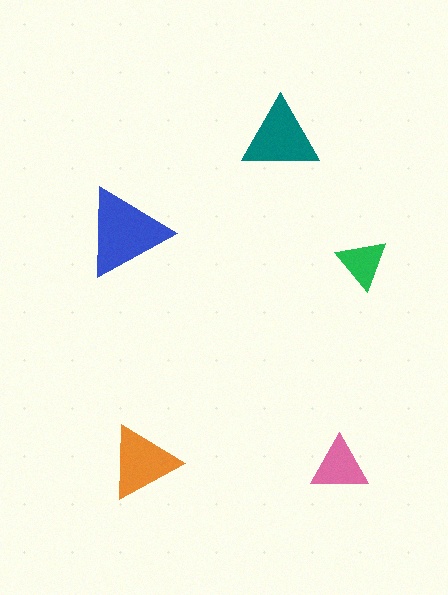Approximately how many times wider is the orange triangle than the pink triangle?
About 1.5 times wider.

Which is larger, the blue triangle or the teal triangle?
The blue one.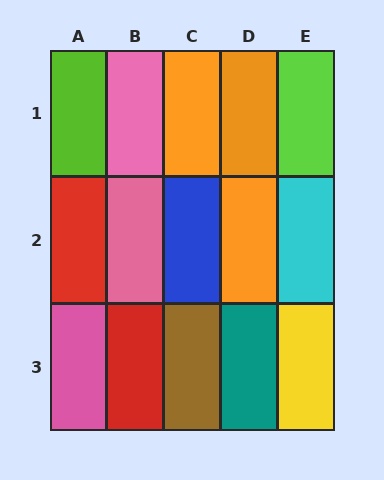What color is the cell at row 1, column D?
Orange.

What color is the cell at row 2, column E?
Cyan.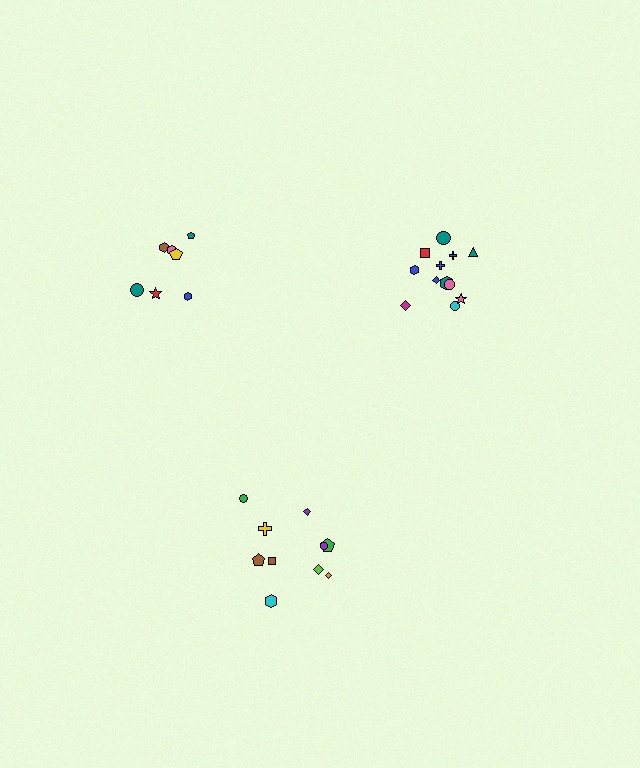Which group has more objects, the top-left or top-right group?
The top-right group.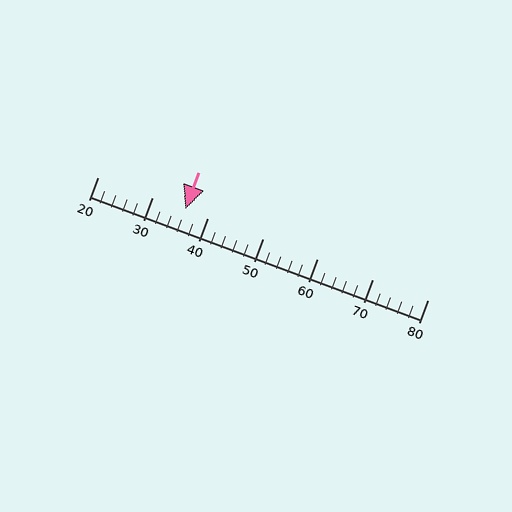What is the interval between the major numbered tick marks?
The major tick marks are spaced 10 units apart.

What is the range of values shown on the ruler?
The ruler shows values from 20 to 80.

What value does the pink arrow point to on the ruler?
The pink arrow points to approximately 36.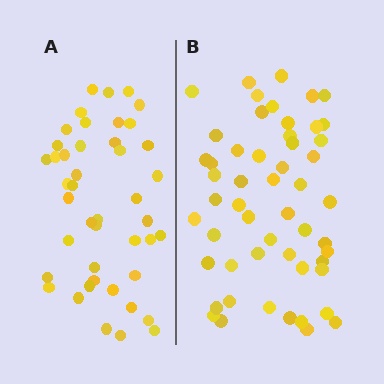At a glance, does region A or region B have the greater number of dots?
Region B (the right region) has more dots.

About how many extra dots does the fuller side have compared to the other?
Region B has roughly 8 or so more dots than region A.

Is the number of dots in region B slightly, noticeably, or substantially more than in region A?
Region B has only slightly more — the two regions are fairly close. The ratio is roughly 1.2 to 1.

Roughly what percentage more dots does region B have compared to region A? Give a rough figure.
About 20% more.